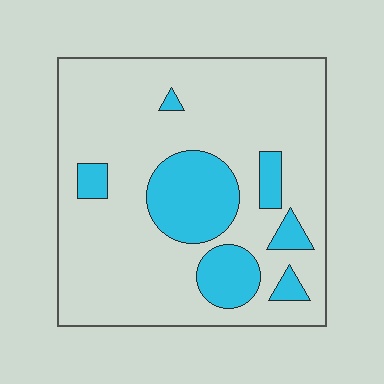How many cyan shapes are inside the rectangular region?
7.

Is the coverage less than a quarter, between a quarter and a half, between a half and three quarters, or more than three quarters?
Less than a quarter.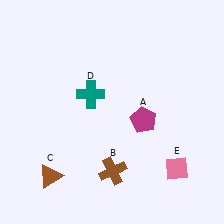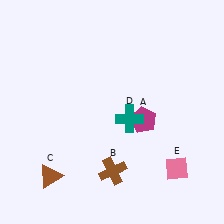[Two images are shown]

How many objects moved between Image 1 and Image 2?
1 object moved between the two images.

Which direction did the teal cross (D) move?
The teal cross (D) moved right.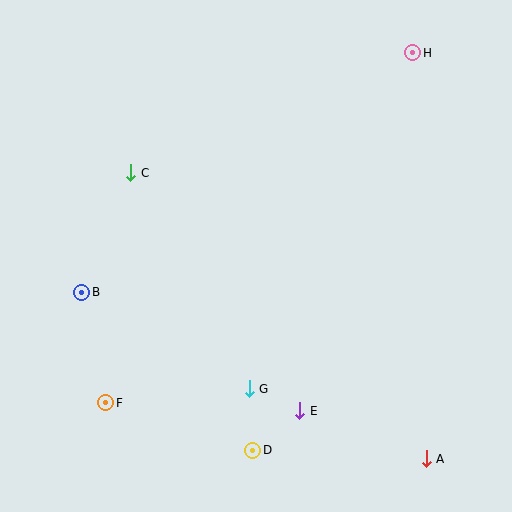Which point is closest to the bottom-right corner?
Point A is closest to the bottom-right corner.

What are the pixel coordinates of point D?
Point D is at (253, 450).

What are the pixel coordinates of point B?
Point B is at (82, 292).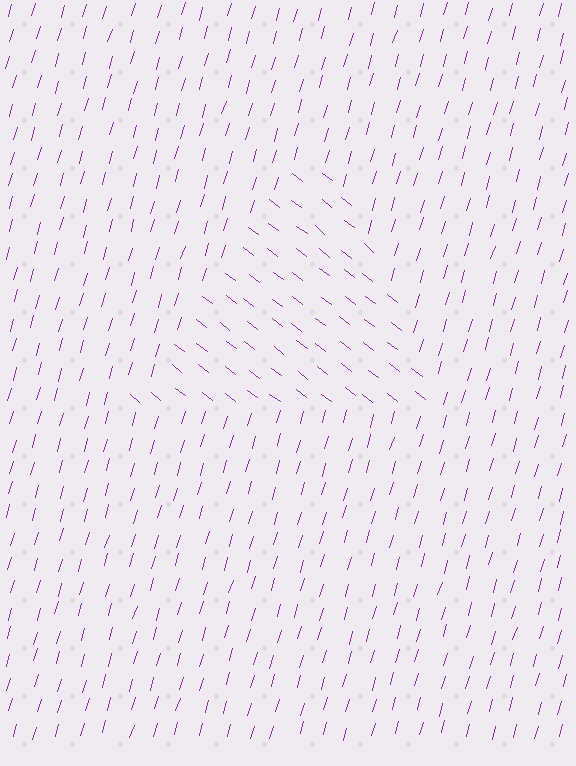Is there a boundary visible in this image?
Yes, there is a texture boundary formed by a change in line orientation.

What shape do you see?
I see a triangle.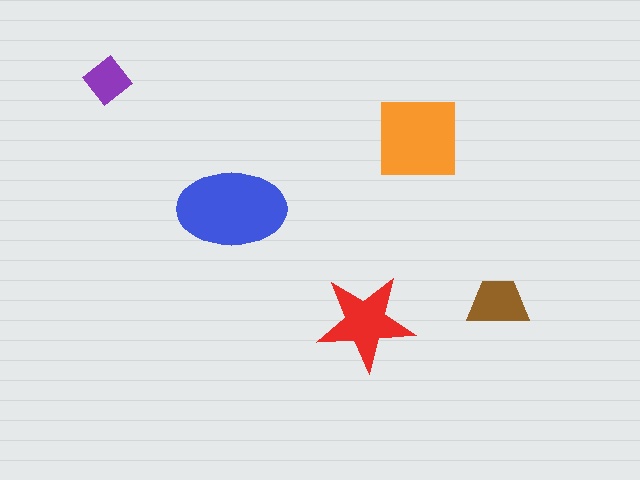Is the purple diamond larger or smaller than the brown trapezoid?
Smaller.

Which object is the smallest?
The purple diamond.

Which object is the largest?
The blue ellipse.